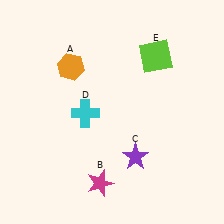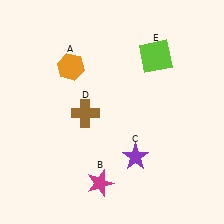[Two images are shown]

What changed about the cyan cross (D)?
In Image 1, D is cyan. In Image 2, it changed to brown.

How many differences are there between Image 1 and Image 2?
There is 1 difference between the two images.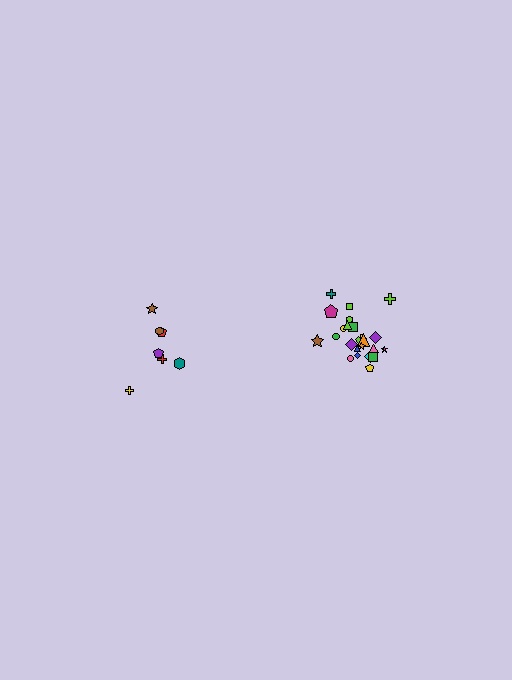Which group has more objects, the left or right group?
The right group.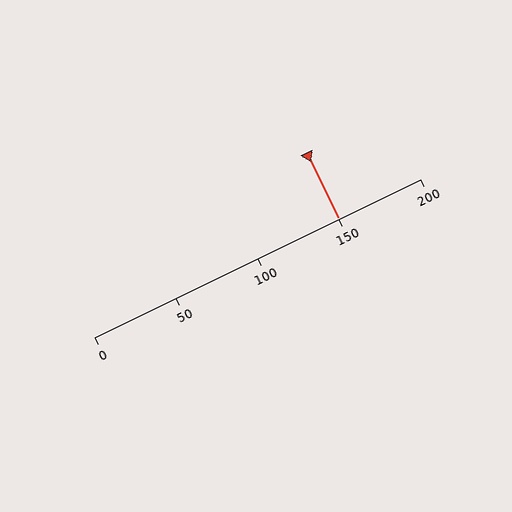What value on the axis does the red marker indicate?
The marker indicates approximately 150.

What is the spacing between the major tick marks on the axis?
The major ticks are spaced 50 apart.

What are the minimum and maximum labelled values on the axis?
The axis runs from 0 to 200.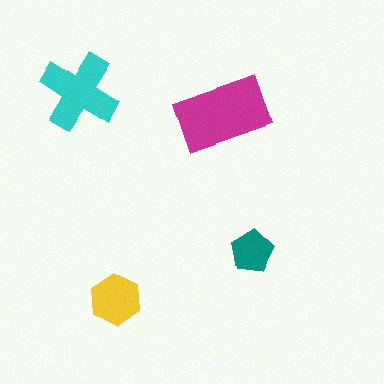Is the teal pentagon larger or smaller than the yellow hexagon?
Smaller.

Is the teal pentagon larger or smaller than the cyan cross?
Smaller.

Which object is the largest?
The magenta rectangle.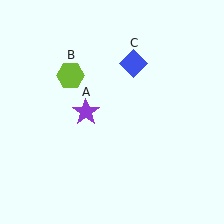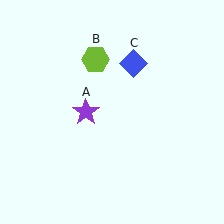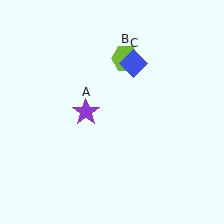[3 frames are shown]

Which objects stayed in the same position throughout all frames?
Purple star (object A) and blue diamond (object C) remained stationary.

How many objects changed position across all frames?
1 object changed position: lime hexagon (object B).